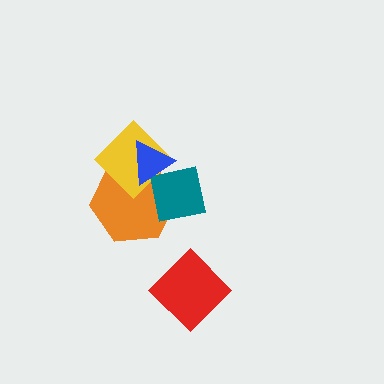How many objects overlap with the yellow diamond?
3 objects overlap with the yellow diamond.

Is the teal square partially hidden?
Yes, it is partially covered by another shape.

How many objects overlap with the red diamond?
0 objects overlap with the red diamond.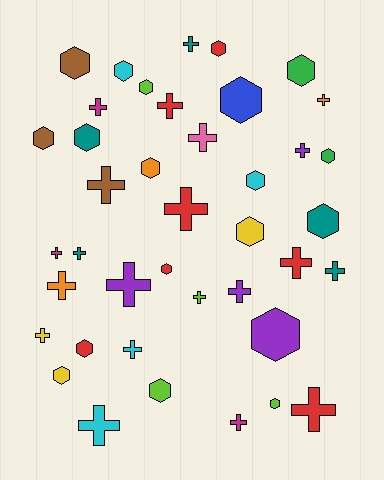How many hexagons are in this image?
There are 19 hexagons.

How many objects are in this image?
There are 40 objects.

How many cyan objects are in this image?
There are 4 cyan objects.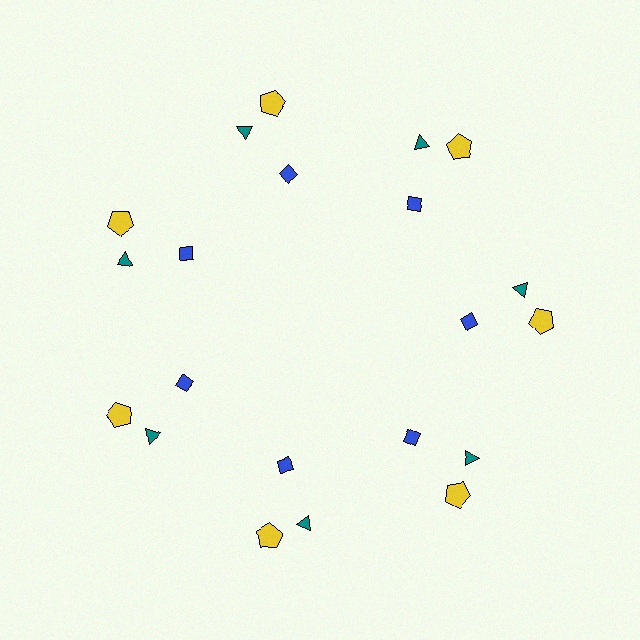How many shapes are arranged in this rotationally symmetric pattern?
There are 21 shapes, arranged in 7 groups of 3.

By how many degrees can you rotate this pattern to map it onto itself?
The pattern maps onto itself every 51 degrees of rotation.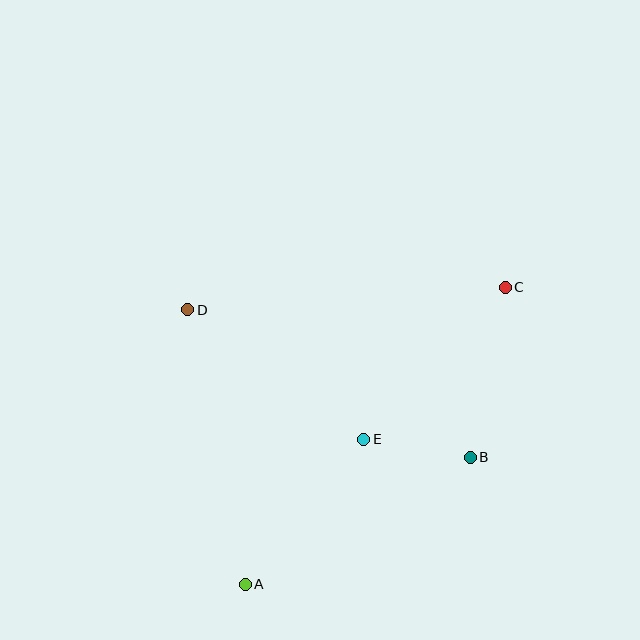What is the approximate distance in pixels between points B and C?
The distance between B and C is approximately 174 pixels.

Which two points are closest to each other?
Points B and E are closest to each other.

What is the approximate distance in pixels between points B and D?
The distance between B and D is approximately 319 pixels.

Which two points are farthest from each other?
Points A and C are farthest from each other.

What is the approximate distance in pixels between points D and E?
The distance between D and E is approximately 218 pixels.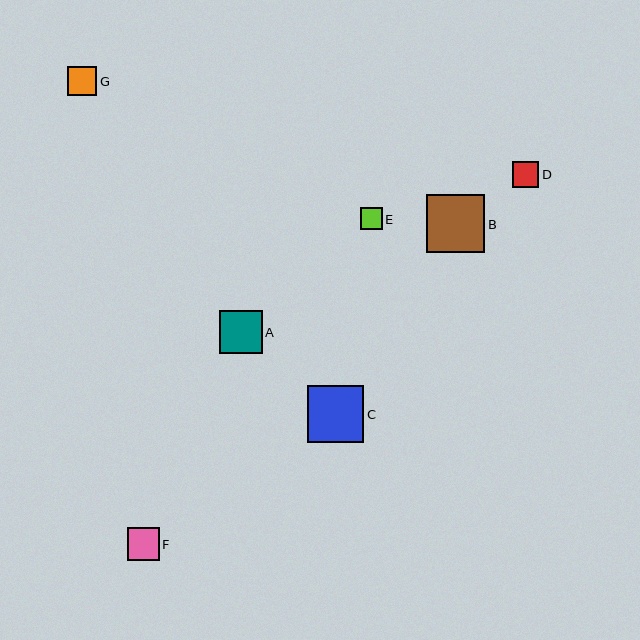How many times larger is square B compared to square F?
Square B is approximately 1.8 times the size of square F.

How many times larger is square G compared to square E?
Square G is approximately 1.4 times the size of square E.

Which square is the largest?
Square B is the largest with a size of approximately 58 pixels.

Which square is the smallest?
Square E is the smallest with a size of approximately 22 pixels.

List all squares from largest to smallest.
From largest to smallest: B, C, A, F, G, D, E.